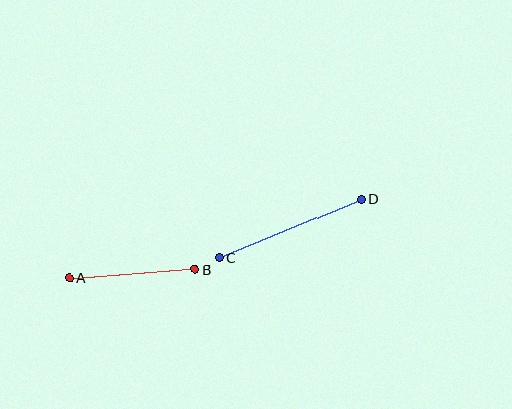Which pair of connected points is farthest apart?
Points C and D are farthest apart.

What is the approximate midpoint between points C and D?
The midpoint is at approximately (290, 228) pixels.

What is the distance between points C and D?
The distance is approximately 154 pixels.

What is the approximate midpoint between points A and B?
The midpoint is at approximately (132, 273) pixels.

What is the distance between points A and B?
The distance is approximately 126 pixels.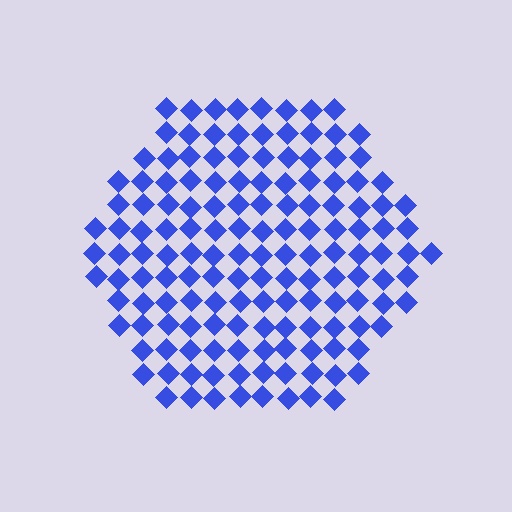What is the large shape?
The large shape is a hexagon.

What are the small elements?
The small elements are diamonds.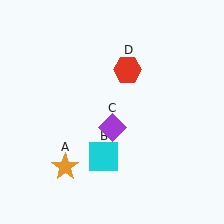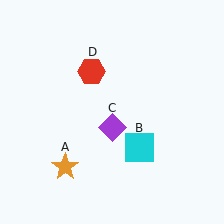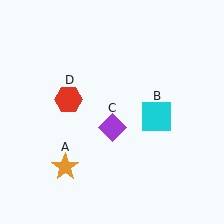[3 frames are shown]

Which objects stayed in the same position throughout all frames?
Orange star (object A) and purple diamond (object C) remained stationary.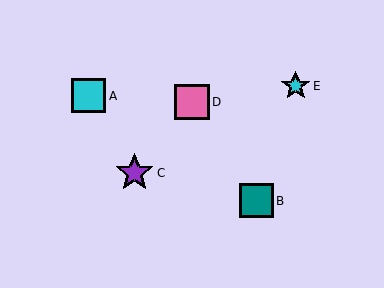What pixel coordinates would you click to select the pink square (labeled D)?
Click at (192, 102) to select the pink square D.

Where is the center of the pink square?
The center of the pink square is at (192, 102).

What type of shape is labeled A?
Shape A is a cyan square.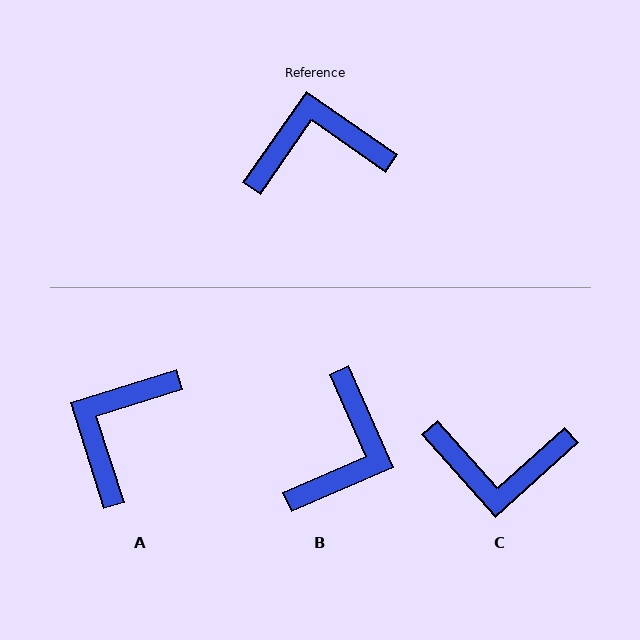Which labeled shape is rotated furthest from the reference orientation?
C, about 167 degrees away.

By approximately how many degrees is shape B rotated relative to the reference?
Approximately 122 degrees clockwise.